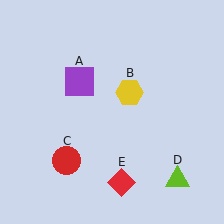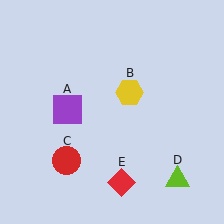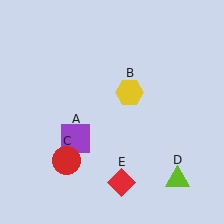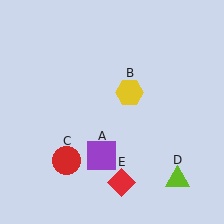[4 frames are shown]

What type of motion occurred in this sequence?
The purple square (object A) rotated counterclockwise around the center of the scene.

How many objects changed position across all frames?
1 object changed position: purple square (object A).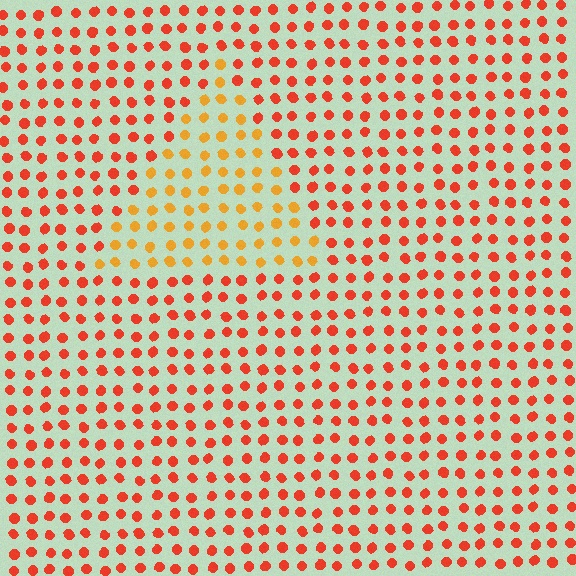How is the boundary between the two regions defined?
The boundary is defined purely by a slight shift in hue (about 32 degrees). Spacing, size, and orientation are identical on both sides.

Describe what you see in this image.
The image is filled with small red elements in a uniform arrangement. A triangle-shaped region is visible where the elements are tinted to a slightly different hue, forming a subtle color boundary.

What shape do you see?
I see a triangle.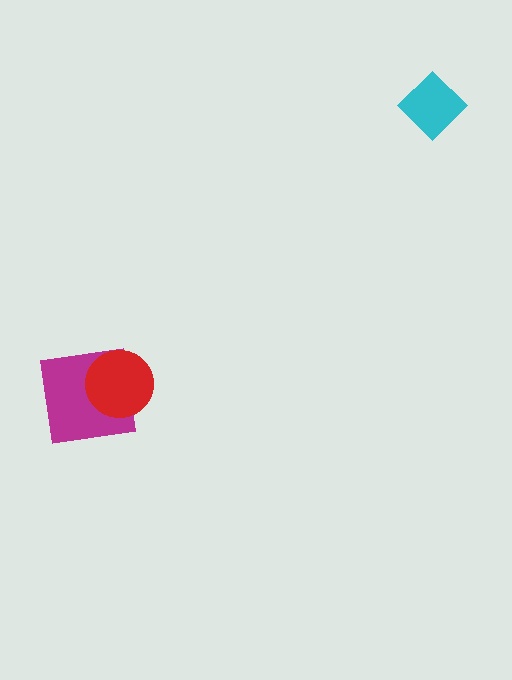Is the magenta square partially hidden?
Yes, it is partially covered by another shape.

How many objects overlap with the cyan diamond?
0 objects overlap with the cyan diamond.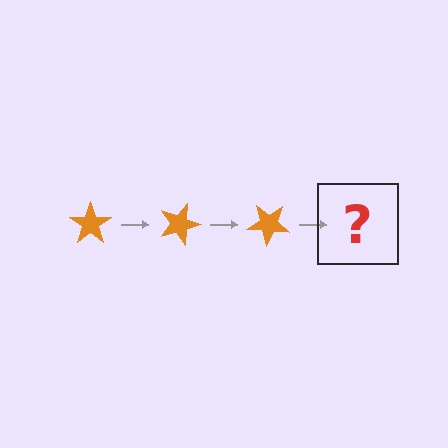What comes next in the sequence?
The next element should be an orange star rotated 60 degrees.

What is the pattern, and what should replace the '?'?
The pattern is that the star rotates 20 degrees each step. The '?' should be an orange star rotated 60 degrees.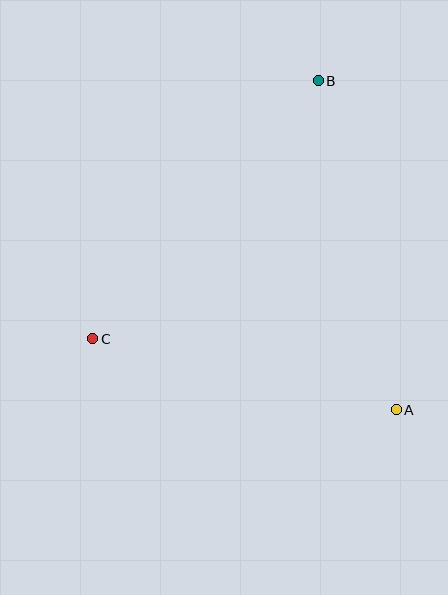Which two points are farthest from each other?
Points B and C are farthest from each other.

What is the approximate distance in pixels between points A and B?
The distance between A and B is approximately 338 pixels.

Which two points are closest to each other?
Points A and C are closest to each other.